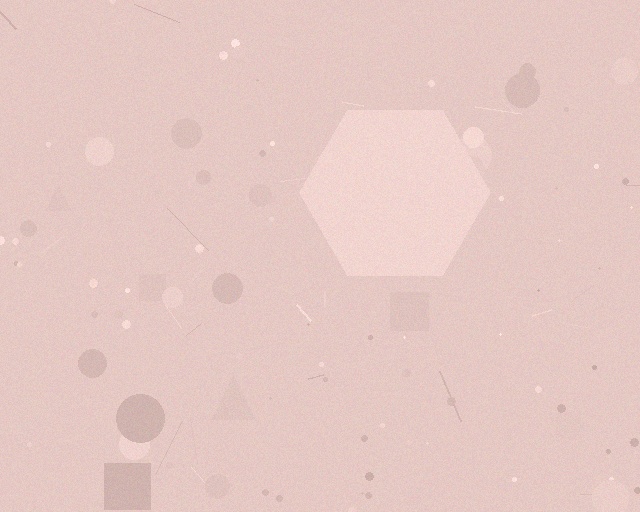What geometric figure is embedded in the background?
A hexagon is embedded in the background.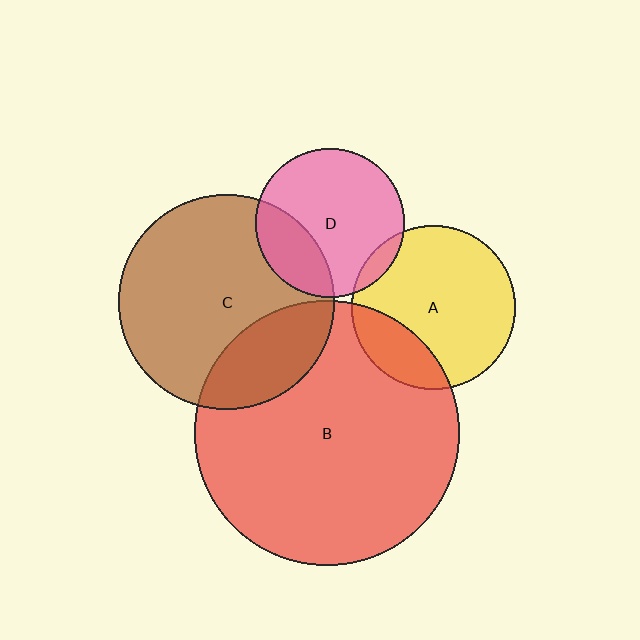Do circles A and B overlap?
Yes.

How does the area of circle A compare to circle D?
Approximately 1.2 times.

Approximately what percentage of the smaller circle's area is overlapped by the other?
Approximately 20%.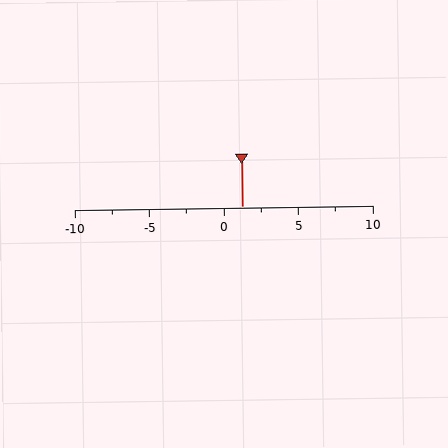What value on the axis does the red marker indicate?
The marker indicates approximately 1.2.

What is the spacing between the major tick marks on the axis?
The major ticks are spaced 5 apart.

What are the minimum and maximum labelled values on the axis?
The axis runs from -10 to 10.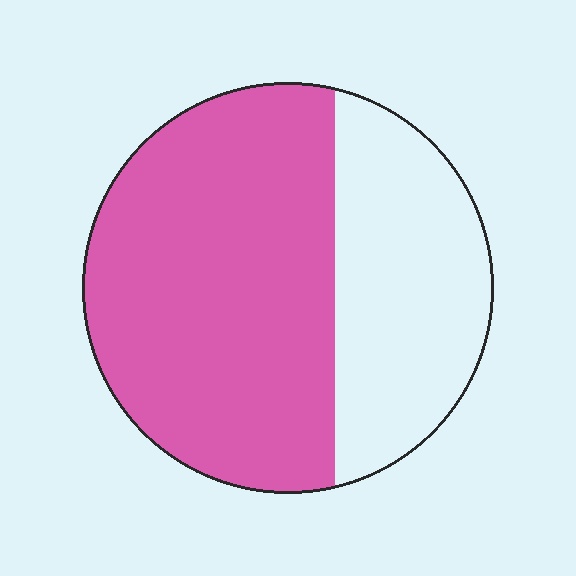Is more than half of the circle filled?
Yes.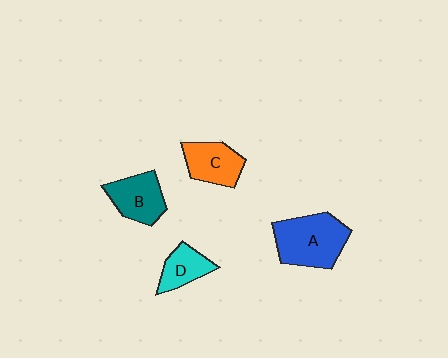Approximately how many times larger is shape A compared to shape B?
Approximately 1.5 times.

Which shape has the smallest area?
Shape D (cyan).